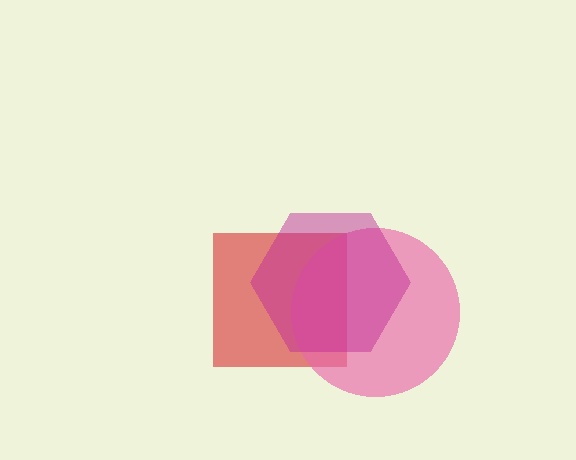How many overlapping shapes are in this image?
There are 3 overlapping shapes in the image.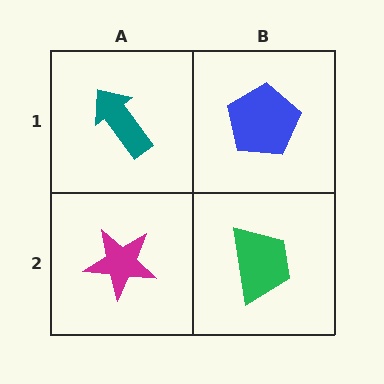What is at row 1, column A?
A teal arrow.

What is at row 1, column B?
A blue pentagon.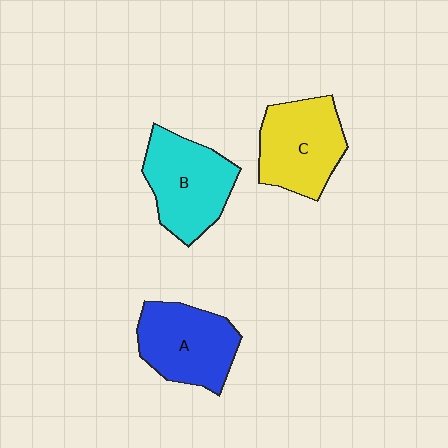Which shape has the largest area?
Shape B (cyan).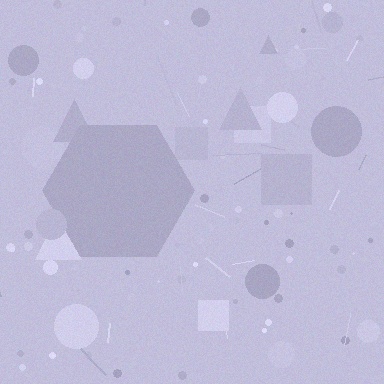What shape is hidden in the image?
A hexagon is hidden in the image.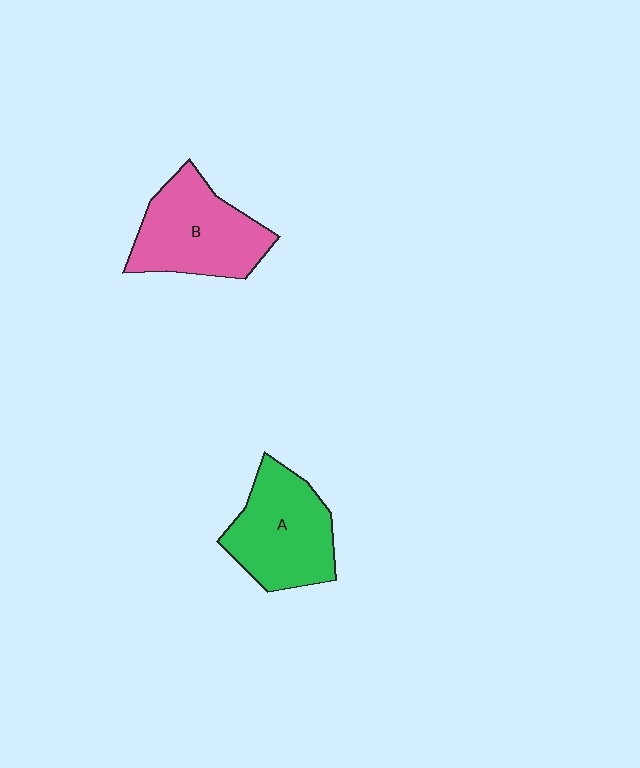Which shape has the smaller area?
Shape A (green).